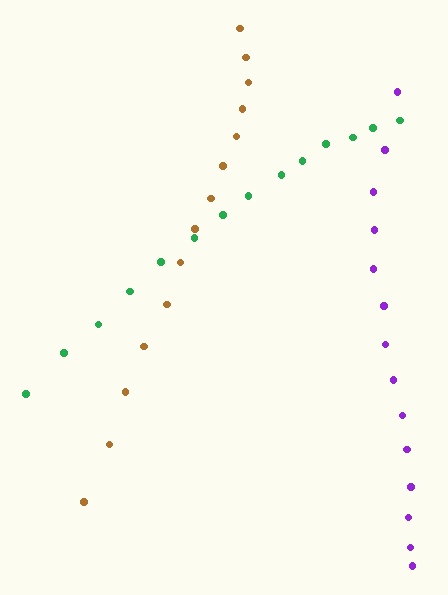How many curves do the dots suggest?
There are 3 distinct paths.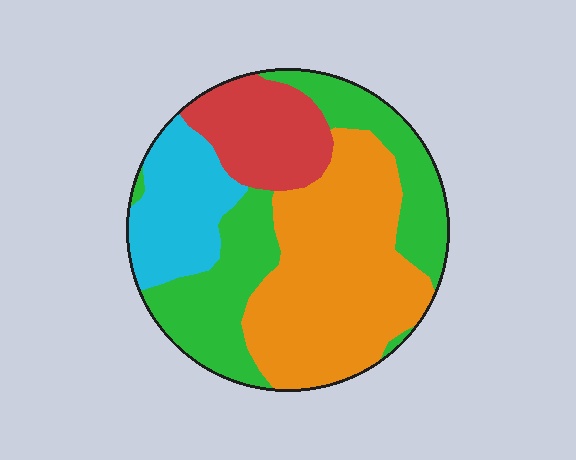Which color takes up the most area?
Orange, at roughly 40%.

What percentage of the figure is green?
Green takes up about one third (1/3) of the figure.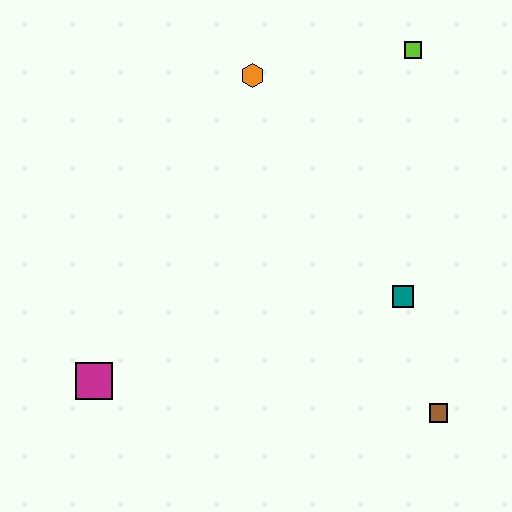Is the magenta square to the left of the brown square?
Yes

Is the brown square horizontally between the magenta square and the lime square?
No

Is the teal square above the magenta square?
Yes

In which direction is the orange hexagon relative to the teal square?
The orange hexagon is above the teal square.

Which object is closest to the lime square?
The orange hexagon is closest to the lime square.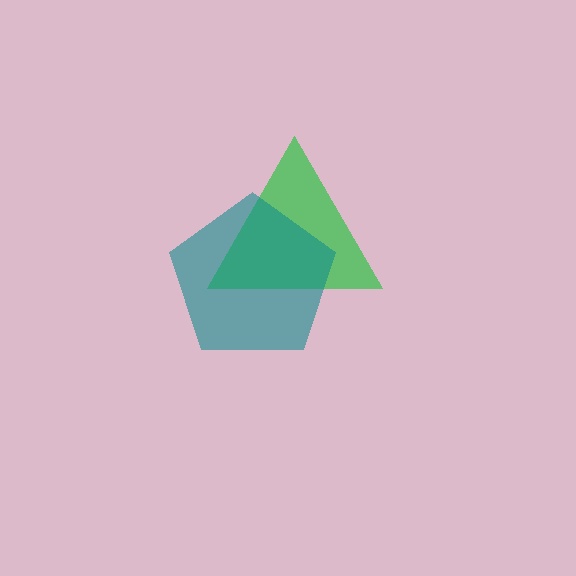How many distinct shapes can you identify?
There are 2 distinct shapes: a green triangle, a teal pentagon.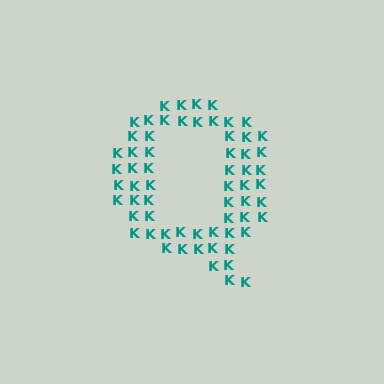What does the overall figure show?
The overall figure shows the letter Q.